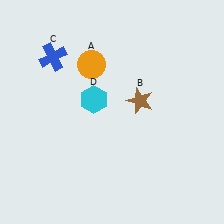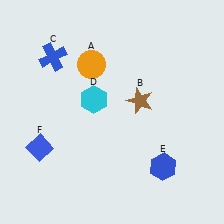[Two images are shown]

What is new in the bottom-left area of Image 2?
A blue diamond (F) was added in the bottom-left area of Image 2.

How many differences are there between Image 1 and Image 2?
There are 2 differences between the two images.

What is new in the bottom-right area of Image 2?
A blue hexagon (E) was added in the bottom-right area of Image 2.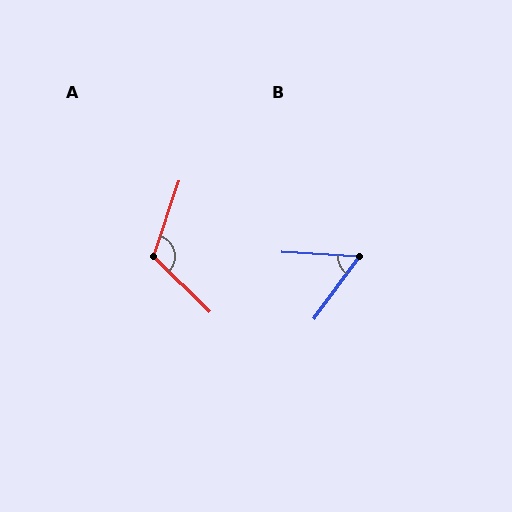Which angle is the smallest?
B, at approximately 57 degrees.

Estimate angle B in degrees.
Approximately 57 degrees.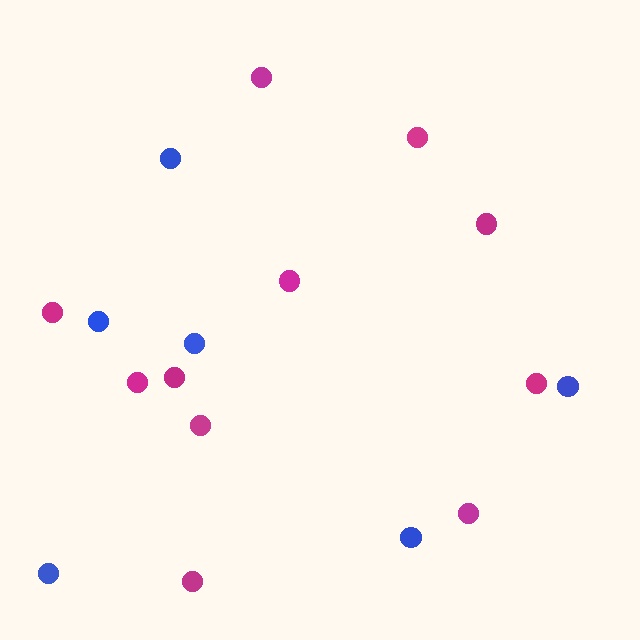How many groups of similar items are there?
There are 2 groups: one group of magenta circles (11) and one group of blue circles (6).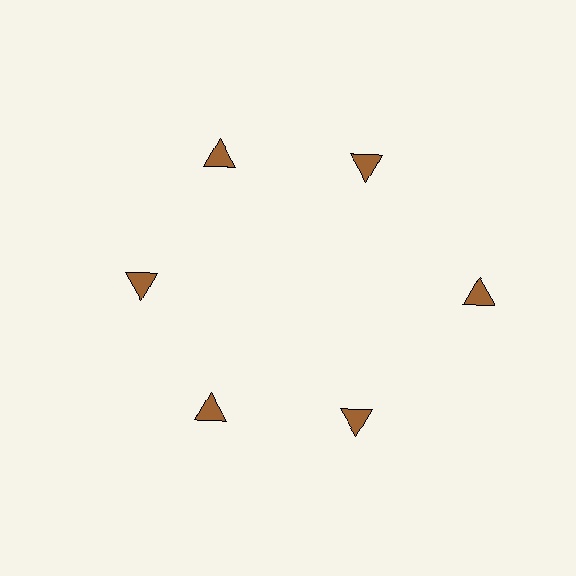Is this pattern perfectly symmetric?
No. The 6 brown triangles are arranged in a ring, but one element near the 3 o'clock position is pushed outward from the center, breaking the 6-fold rotational symmetry.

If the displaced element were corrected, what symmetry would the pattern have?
It would have 6-fold rotational symmetry — the pattern would map onto itself every 60 degrees.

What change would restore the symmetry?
The symmetry would be restored by moving it inward, back onto the ring so that all 6 triangles sit at equal angles and equal distance from the center.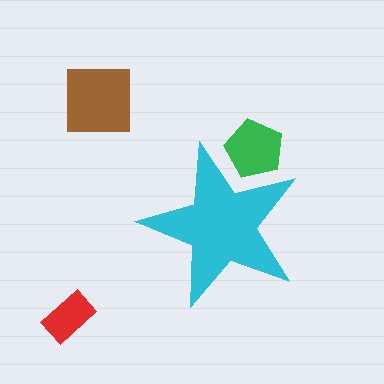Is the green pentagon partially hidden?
Yes, the green pentagon is partially hidden behind the cyan star.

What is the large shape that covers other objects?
A cyan star.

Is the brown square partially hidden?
No, the brown square is fully visible.